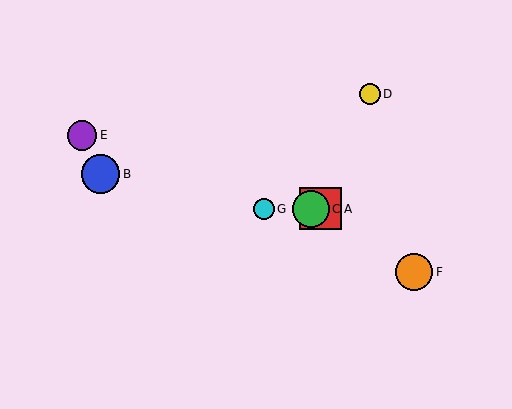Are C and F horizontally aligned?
No, C is at y≈209 and F is at y≈272.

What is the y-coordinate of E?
Object E is at y≈135.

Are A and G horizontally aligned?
Yes, both are at y≈209.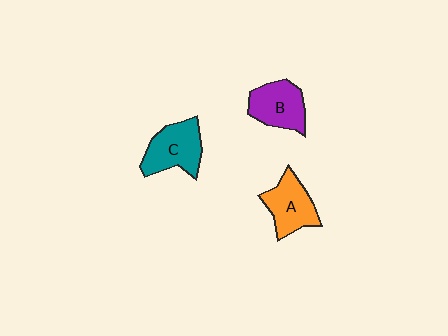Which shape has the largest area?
Shape C (teal).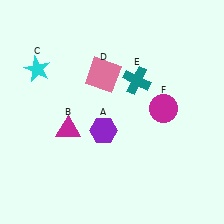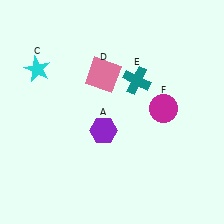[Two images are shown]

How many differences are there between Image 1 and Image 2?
There is 1 difference between the two images.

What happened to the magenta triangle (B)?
The magenta triangle (B) was removed in Image 2. It was in the bottom-left area of Image 1.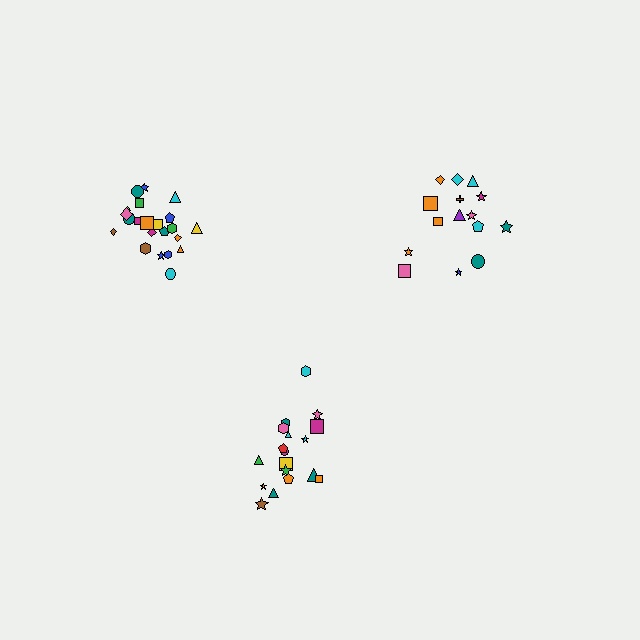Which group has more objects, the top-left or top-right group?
The top-left group.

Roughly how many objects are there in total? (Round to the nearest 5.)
Roughly 55 objects in total.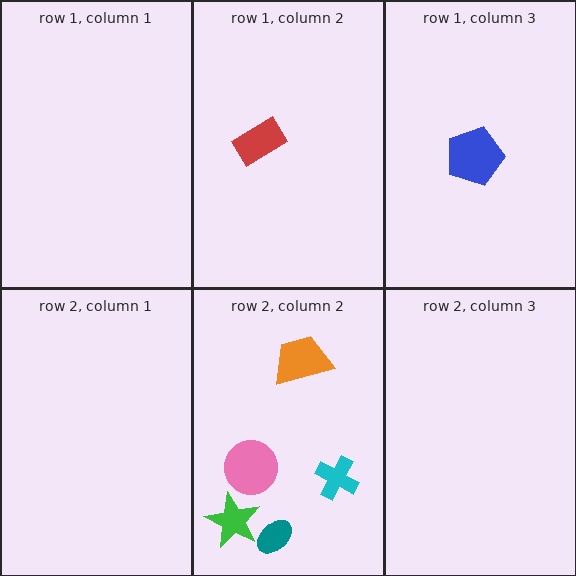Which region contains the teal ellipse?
The row 2, column 2 region.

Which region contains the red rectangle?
The row 1, column 2 region.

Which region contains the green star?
The row 2, column 2 region.